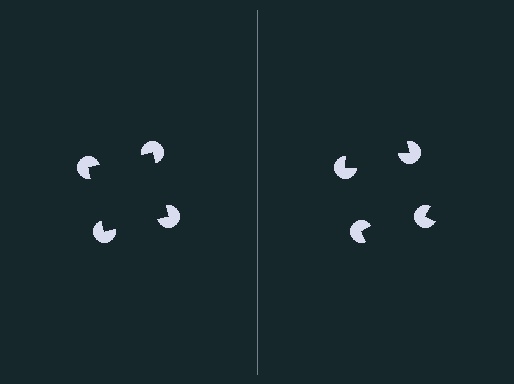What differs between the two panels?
The pac-man discs are positioned identically on both sides; only the wedge orientations differ. On the left they align to a square; on the right they are misaligned.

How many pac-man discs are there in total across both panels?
8 — 4 on each side.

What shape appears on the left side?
An illusory square.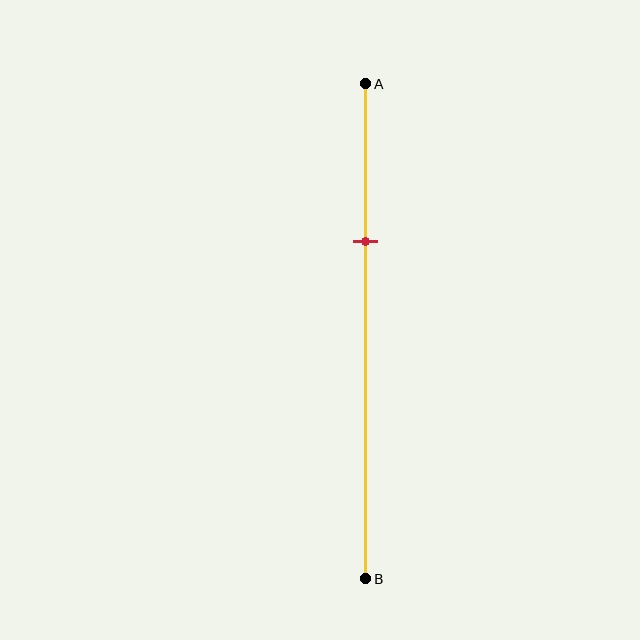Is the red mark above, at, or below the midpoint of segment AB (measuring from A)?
The red mark is above the midpoint of segment AB.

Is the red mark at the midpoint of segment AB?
No, the mark is at about 30% from A, not at the 50% midpoint.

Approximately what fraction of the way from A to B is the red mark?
The red mark is approximately 30% of the way from A to B.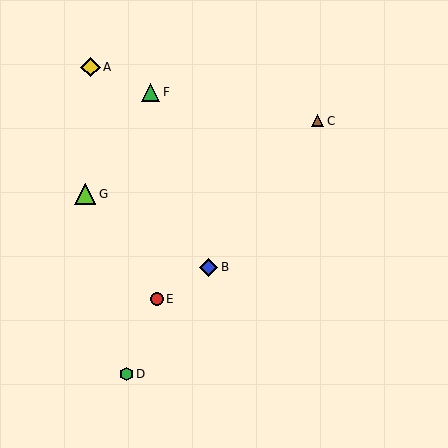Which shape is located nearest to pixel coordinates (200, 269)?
The blue diamond (labeled B) at (209, 267) is nearest to that location.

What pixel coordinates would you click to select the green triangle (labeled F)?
Click at (151, 92) to select the green triangle F.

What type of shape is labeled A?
Shape A is a yellow diamond.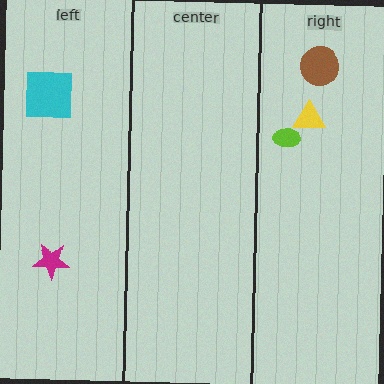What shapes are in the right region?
The yellow triangle, the brown circle, the lime ellipse.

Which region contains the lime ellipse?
The right region.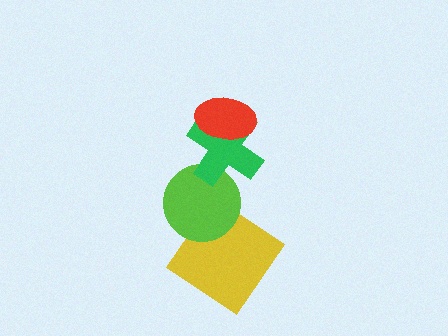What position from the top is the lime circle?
The lime circle is 3rd from the top.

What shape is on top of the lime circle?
The green cross is on top of the lime circle.